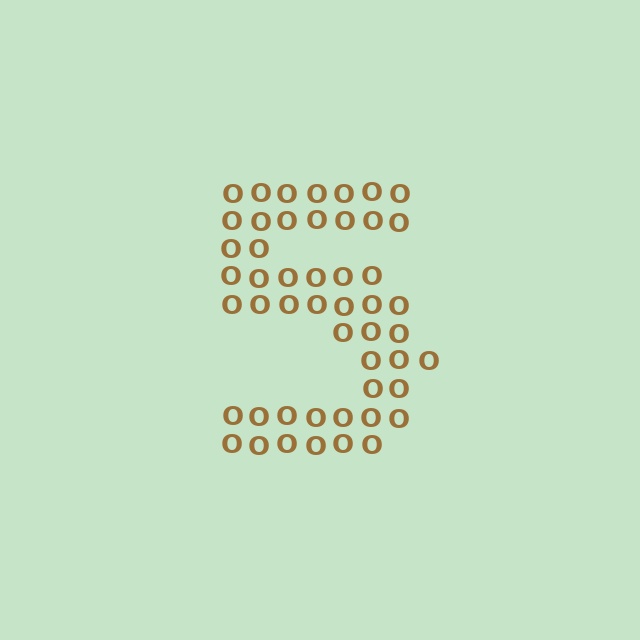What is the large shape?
The large shape is the digit 5.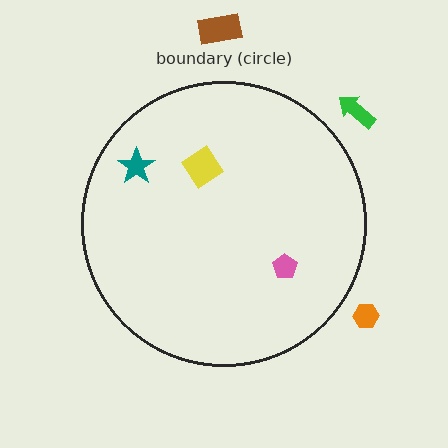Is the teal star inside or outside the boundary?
Inside.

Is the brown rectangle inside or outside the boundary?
Outside.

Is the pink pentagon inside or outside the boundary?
Inside.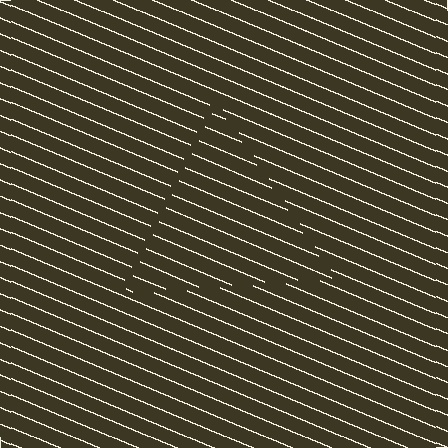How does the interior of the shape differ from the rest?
The interior of the shape contains the same grating, shifted by half a period — the contour is defined by the phase discontinuity where line-ends from the inner and outer gratings abut.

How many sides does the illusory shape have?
3 sides — the line-ends trace a triangle.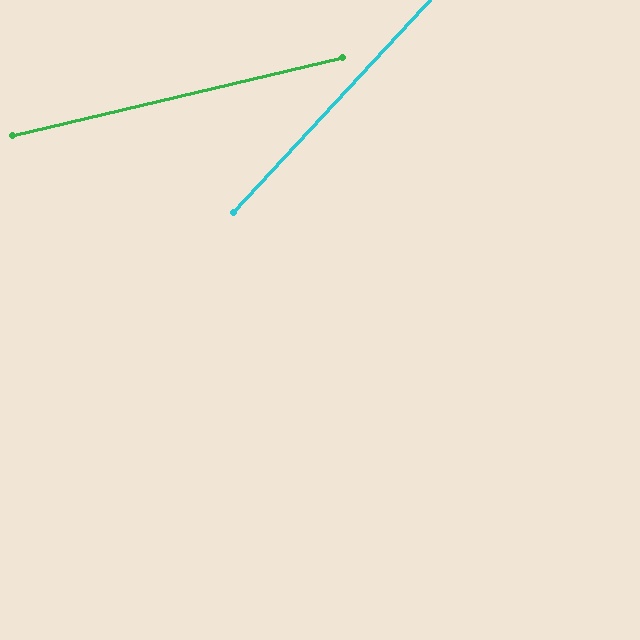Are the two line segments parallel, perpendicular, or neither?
Neither parallel nor perpendicular — they differ by about 34°.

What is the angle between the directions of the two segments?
Approximately 34 degrees.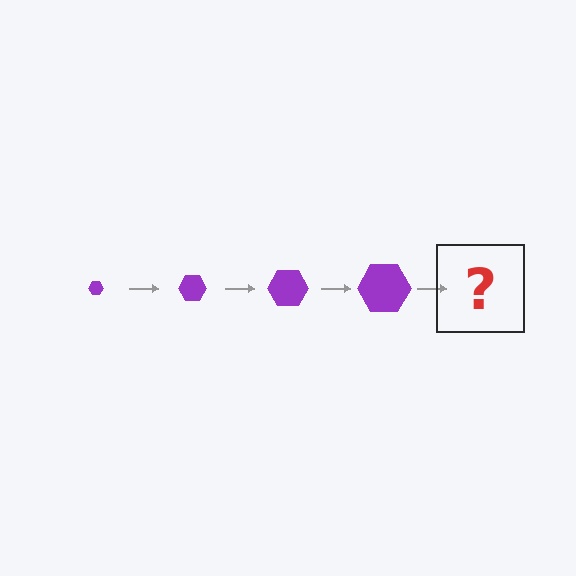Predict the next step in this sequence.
The next step is a purple hexagon, larger than the previous one.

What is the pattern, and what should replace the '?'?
The pattern is that the hexagon gets progressively larger each step. The '?' should be a purple hexagon, larger than the previous one.